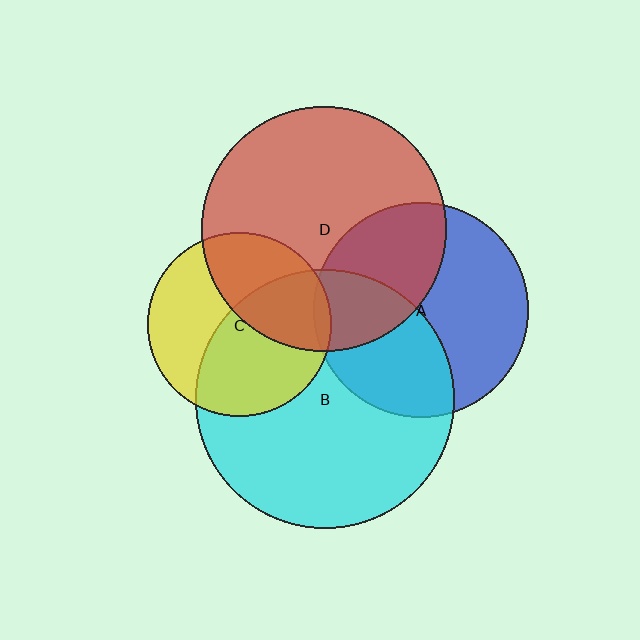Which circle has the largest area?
Circle B (cyan).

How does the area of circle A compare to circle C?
Approximately 1.4 times.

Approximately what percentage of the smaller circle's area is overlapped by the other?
Approximately 40%.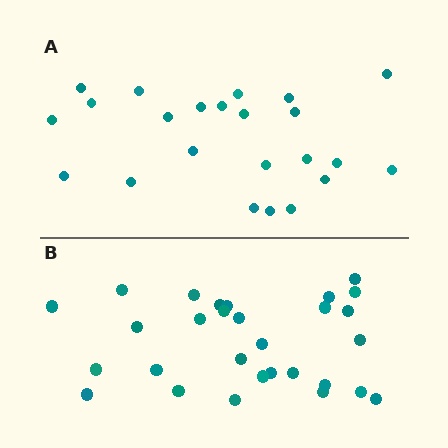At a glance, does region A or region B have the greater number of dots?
Region B (the bottom region) has more dots.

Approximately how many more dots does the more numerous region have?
Region B has about 6 more dots than region A.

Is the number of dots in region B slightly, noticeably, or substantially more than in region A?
Region B has noticeably more, but not dramatically so. The ratio is roughly 1.3 to 1.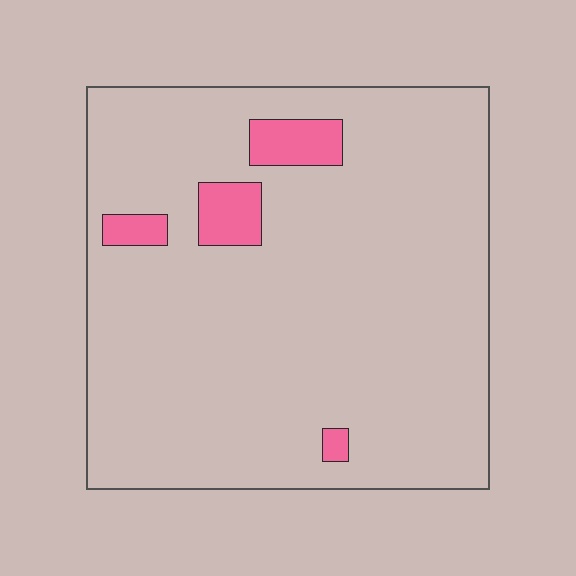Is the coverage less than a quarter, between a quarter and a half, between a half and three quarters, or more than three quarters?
Less than a quarter.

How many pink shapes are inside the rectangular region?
4.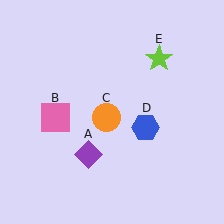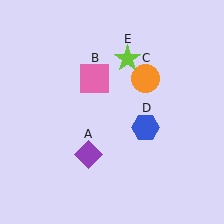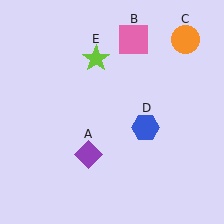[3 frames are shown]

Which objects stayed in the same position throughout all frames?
Purple diamond (object A) and blue hexagon (object D) remained stationary.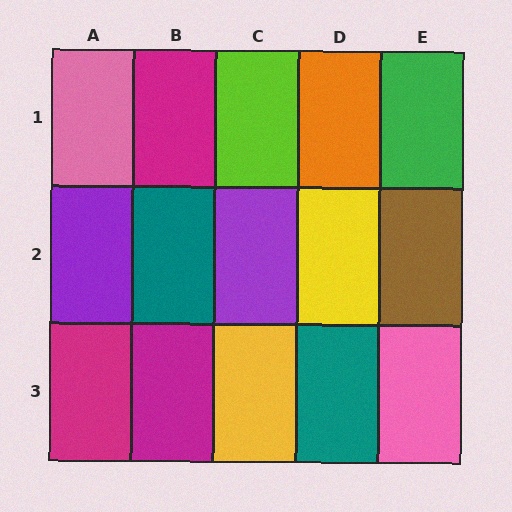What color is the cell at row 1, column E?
Green.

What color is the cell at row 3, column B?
Magenta.